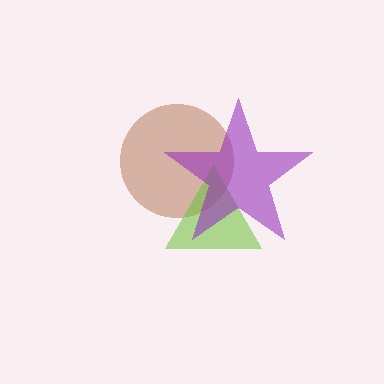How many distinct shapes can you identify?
There are 3 distinct shapes: a brown circle, a lime triangle, a purple star.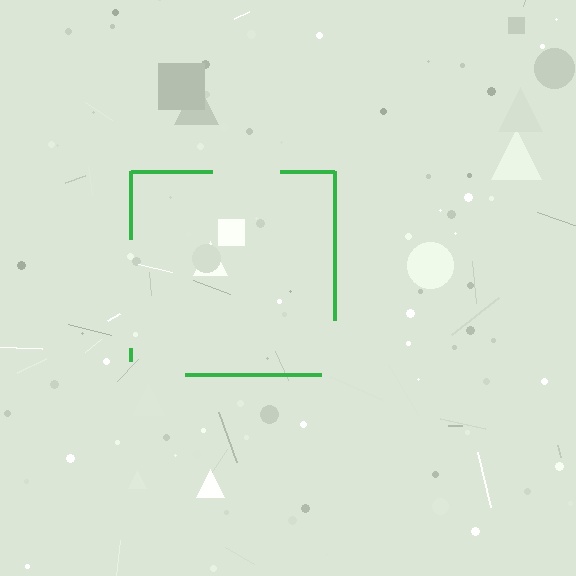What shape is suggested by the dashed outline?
The dashed outline suggests a square.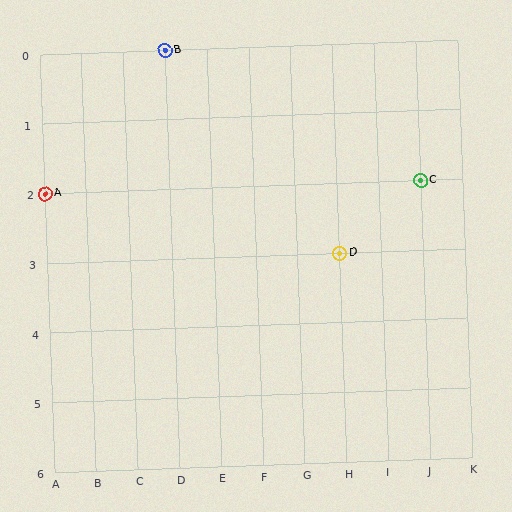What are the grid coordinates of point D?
Point D is at grid coordinates (H, 3).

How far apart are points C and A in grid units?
Points C and A are 9 columns apart.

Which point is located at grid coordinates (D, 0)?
Point B is at (D, 0).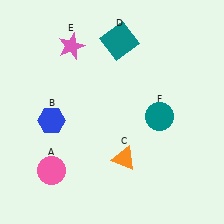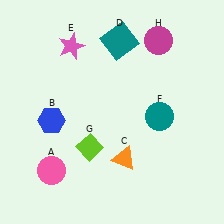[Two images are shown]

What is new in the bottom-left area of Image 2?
A lime diamond (G) was added in the bottom-left area of Image 2.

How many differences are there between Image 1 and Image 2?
There are 2 differences between the two images.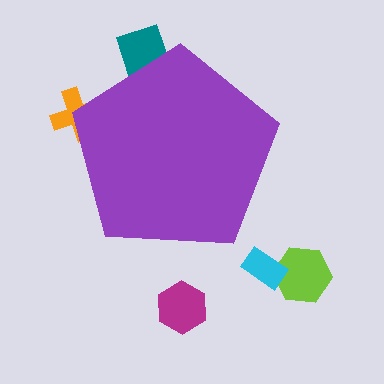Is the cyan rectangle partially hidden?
No, the cyan rectangle is fully visible.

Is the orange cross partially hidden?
Yes, the orange cross is partially hidden behind the purple pentagon.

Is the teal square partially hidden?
Yes, the teal square is partially hidden behind the purple pentagon.